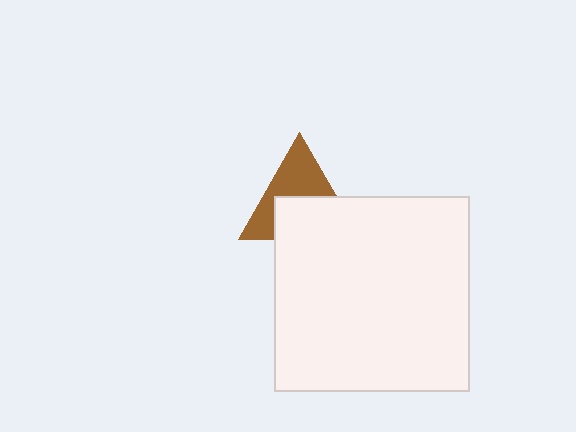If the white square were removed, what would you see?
You would see the complete brown triangle.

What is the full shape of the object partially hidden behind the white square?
The partially hidden object is a brown triangle.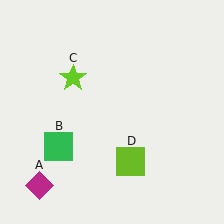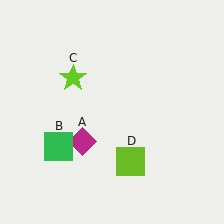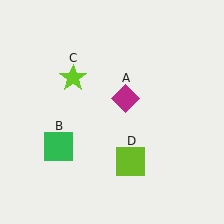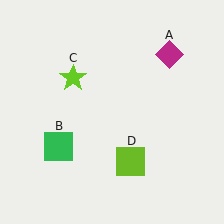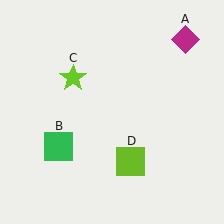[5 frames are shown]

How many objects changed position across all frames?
1 object changed position: magenta diamond (object A).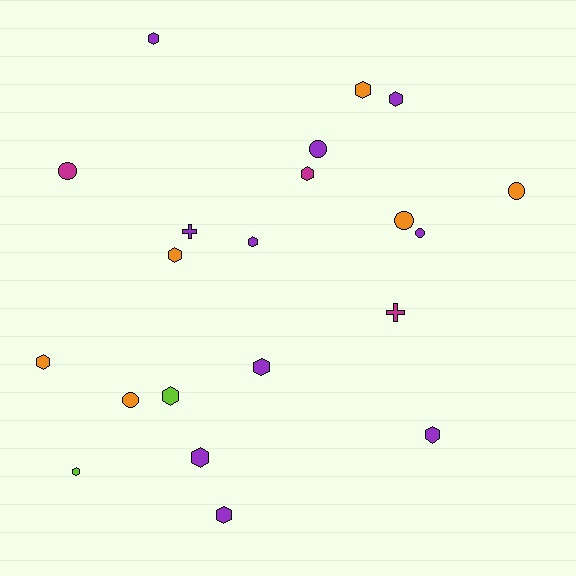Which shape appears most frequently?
Hexagon, with 13 objects.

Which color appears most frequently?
Purple, with 10 objects.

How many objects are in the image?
There are 21 objects.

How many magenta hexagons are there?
There is 1 magenta hexagon.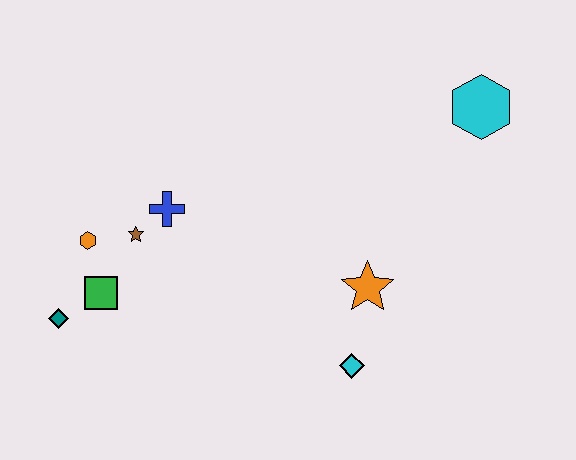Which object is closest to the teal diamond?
The green square is closest to the teal diamond.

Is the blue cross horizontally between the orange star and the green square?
Yes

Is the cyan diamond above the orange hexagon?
No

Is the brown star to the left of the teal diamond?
No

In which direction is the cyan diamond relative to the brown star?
The cyan diamond is to the right of the brown star.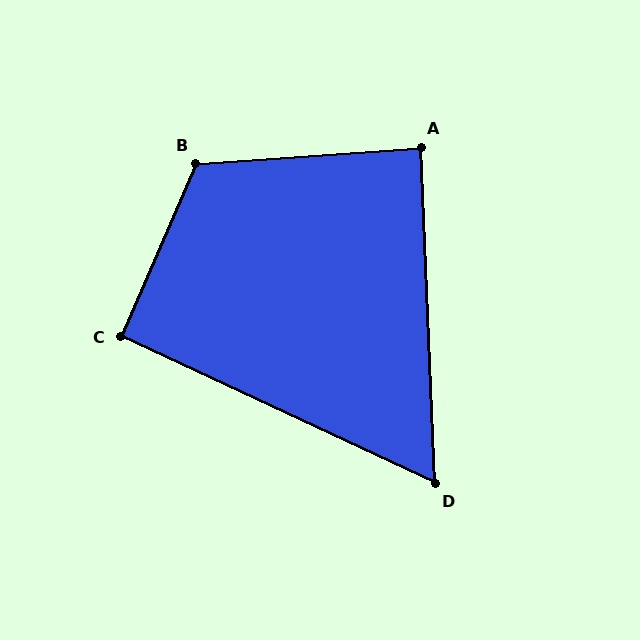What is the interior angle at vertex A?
Approximately 88 degrees (approximately right).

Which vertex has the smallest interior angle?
D, at approximately 63 degrees.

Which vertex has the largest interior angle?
B, at approximately 117 degrees.